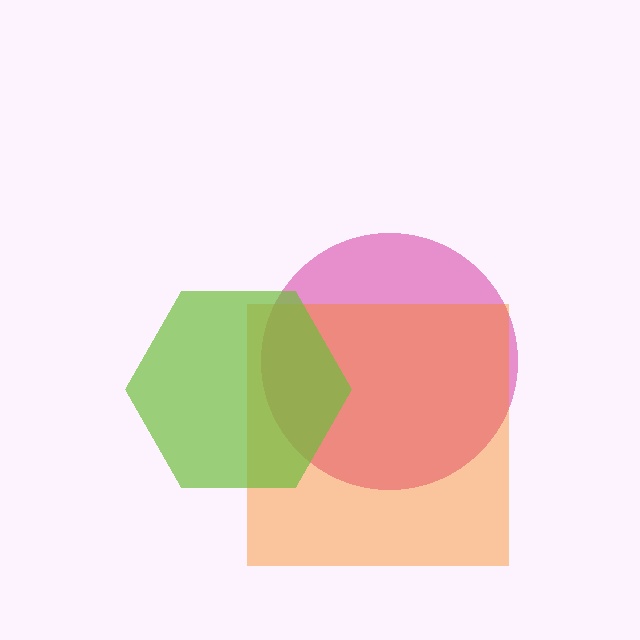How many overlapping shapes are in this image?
There are 3 overlapping shapes in the image.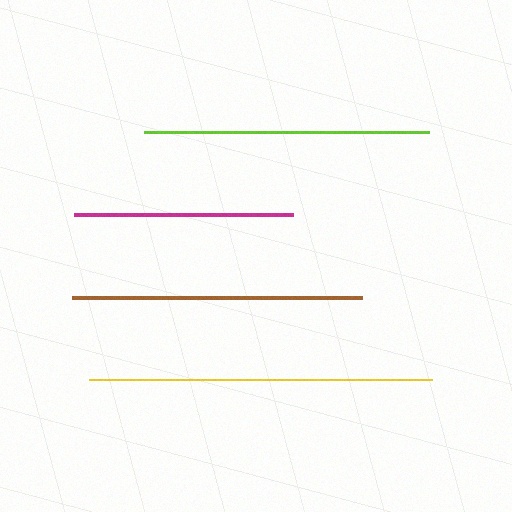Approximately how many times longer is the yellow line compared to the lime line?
The yellow line is approximately 1.2 times the length of the lime line.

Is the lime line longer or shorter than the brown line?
The brown line is longer than the lime line.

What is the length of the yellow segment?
The yellow segment is approximately 343 pixels long.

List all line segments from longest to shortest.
From longest to shortest: yellow, brown, lime, magenta.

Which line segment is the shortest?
The magenta line is the shortest at approximately 219 pixels.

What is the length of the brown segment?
The brown segment is approximately 290 pixels long.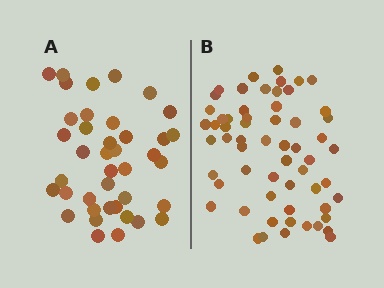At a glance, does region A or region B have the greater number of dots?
Region B (the right region) has more dots.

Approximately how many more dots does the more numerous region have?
Region B has approximately 20 more dots than region A.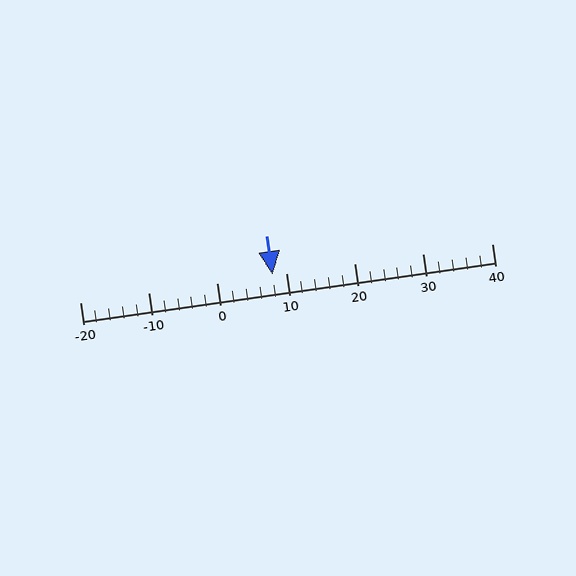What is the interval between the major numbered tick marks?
The major tick marks are spaced 10 units apart.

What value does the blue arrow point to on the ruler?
The blue arrow points to approximately 8.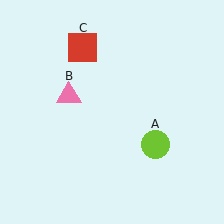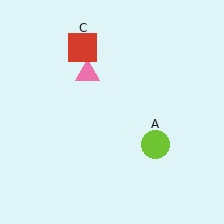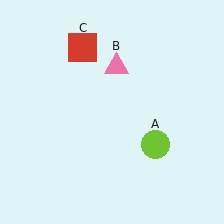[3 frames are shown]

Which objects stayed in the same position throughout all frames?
Lime circle (object A) and red square (object C) remained stationary.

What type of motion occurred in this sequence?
The pink triangle (object B) rotated clockwise around the center of the scene.